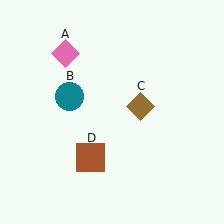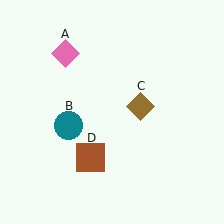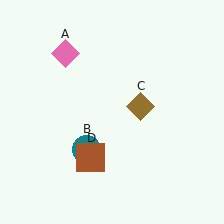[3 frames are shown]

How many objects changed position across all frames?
1 object changed position: teal circle (object B).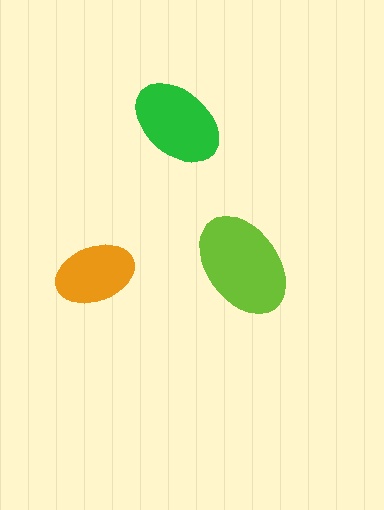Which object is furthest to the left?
The orange ellipse is leftmost.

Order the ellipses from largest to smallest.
the lime one, the green one, the orange one.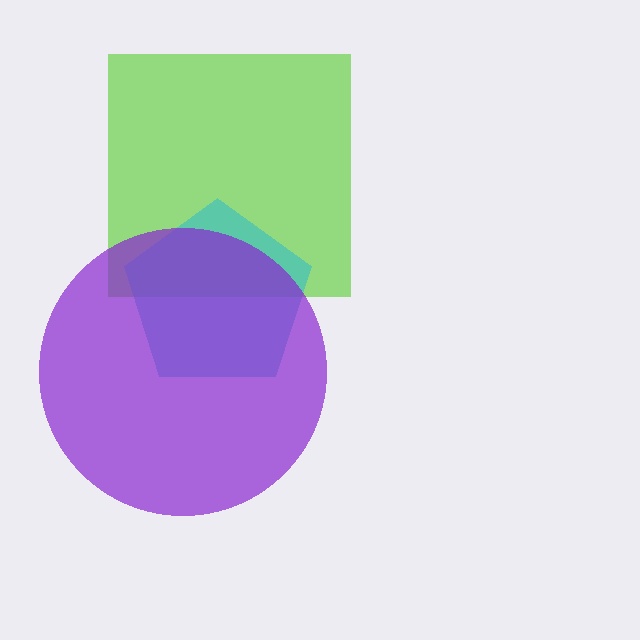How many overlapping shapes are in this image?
There are 3 overlapping shapes in the image.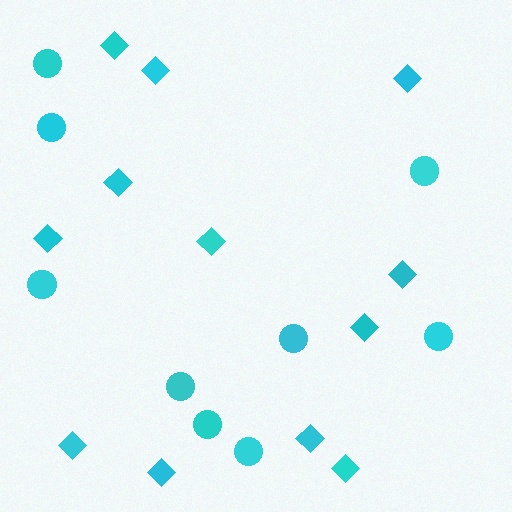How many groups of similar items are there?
There are 2 groups: one group of circles (9) and one group of diamonds (12).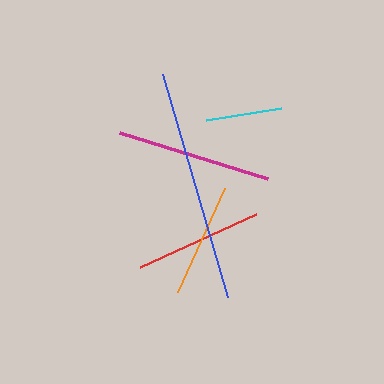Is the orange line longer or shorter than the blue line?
The blue line is longer than the orange line.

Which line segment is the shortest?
The cyan line is the shortest at approximately 76 pixels.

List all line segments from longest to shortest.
From longest to shortest: blue, magenta, red, orange, cyan.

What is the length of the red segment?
The red segment is approximately 127 pixels long.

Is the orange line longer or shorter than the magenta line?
The magenta line is longer than the orange line.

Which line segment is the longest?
The blue line is the longest at approximately 233 pixels.